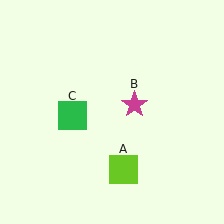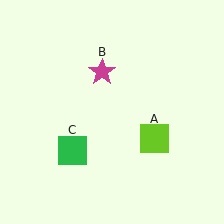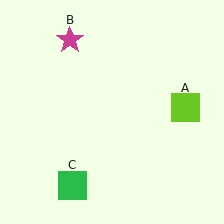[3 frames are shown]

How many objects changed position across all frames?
3 objects changed position: lime square (object A), magenta star (object B), green square (object C).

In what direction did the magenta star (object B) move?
The magenta star (object B) moved up and to the left.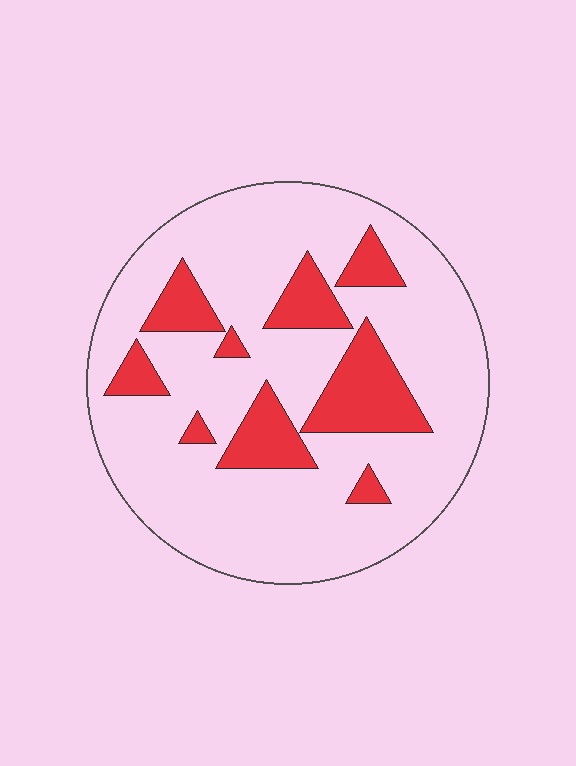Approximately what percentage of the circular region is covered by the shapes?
Approximately 20%.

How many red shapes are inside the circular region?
9.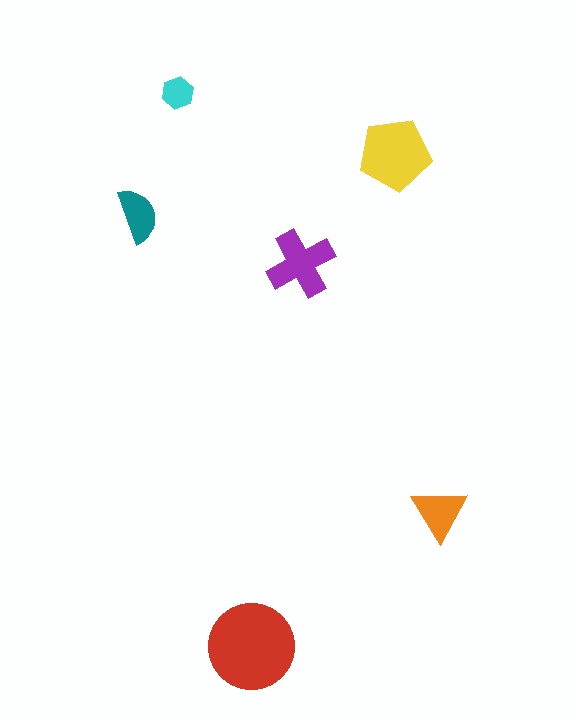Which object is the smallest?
The cyan hexagon.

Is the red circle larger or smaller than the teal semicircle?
Larger.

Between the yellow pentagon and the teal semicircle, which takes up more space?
The yellow pentagon.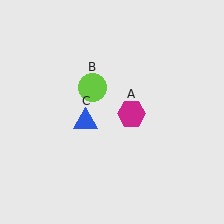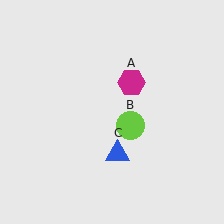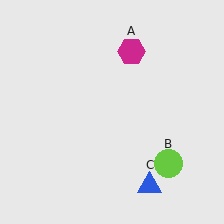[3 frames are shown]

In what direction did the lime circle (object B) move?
The lime circle (object B) moved down and to the right.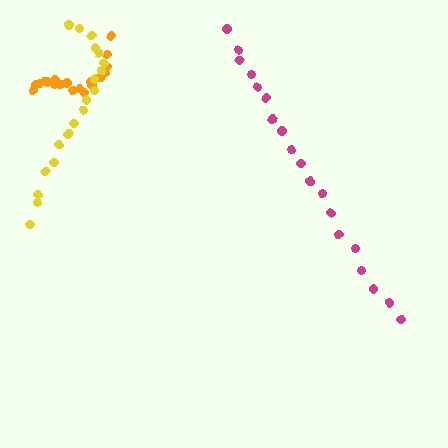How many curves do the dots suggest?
There are 3 distinct paths.